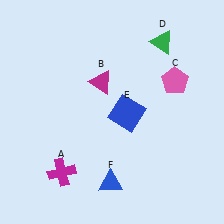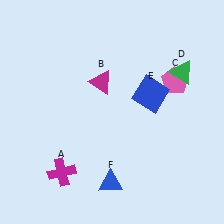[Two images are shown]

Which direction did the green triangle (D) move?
The green triangle (D) moved down.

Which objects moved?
The objects that moved are: the green triangle (D), the blue square (E).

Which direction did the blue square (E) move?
The blue square (E) moved right.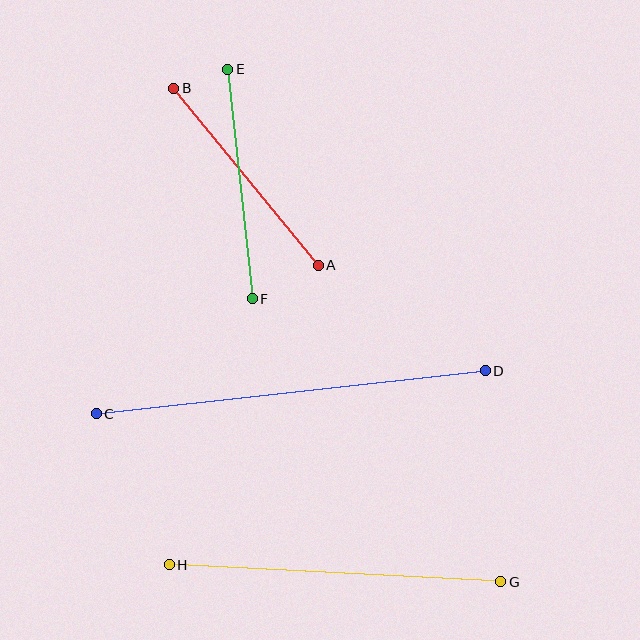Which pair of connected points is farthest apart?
Points C and D are farthest apart.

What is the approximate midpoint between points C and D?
The midpoint is at approximately (291, 392) pixels.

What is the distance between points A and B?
The distance is approximately 228 pixels.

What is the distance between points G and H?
The distance is approximately 332 pixels.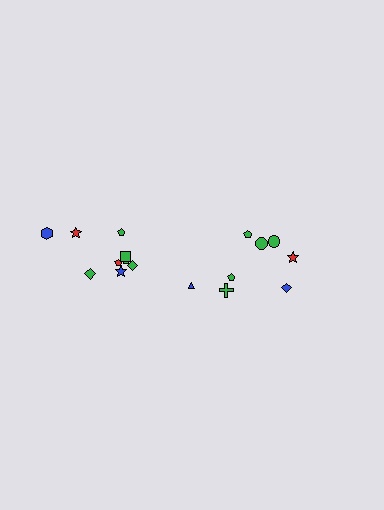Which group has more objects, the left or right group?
The left group.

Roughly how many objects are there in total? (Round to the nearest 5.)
Roughly 15 objects in total.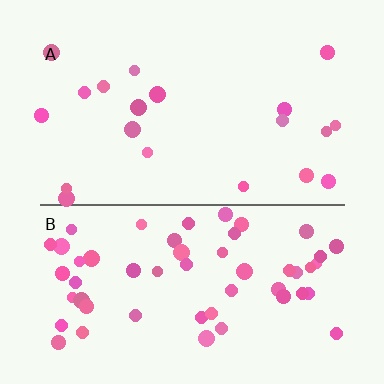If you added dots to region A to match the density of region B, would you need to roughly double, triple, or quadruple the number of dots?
Approximately triple.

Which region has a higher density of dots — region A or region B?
B (the bottom).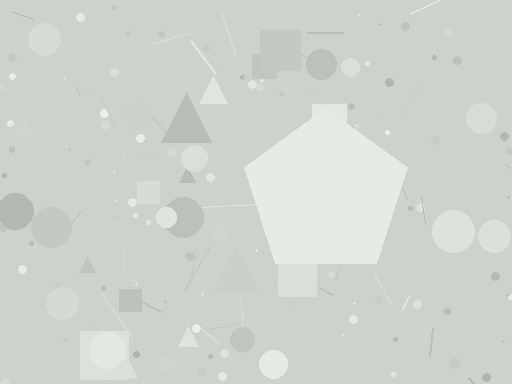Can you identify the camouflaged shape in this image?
The camouflaged shape is a pentagon.